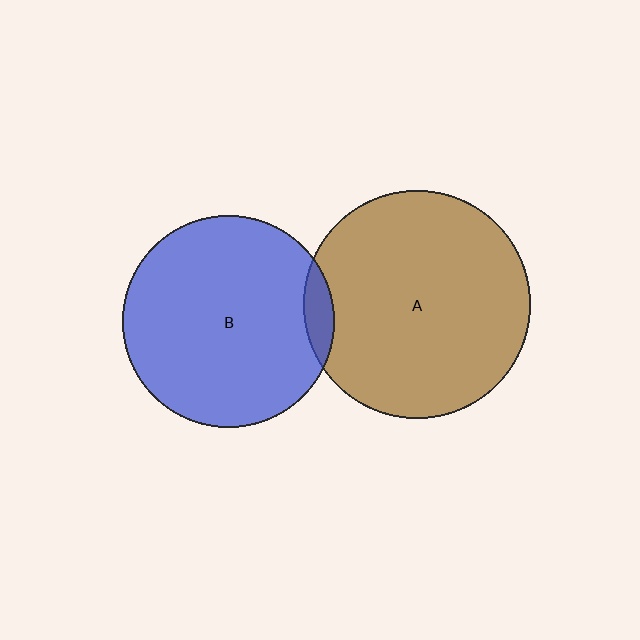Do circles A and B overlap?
Yes.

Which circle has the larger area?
Circle A (brown).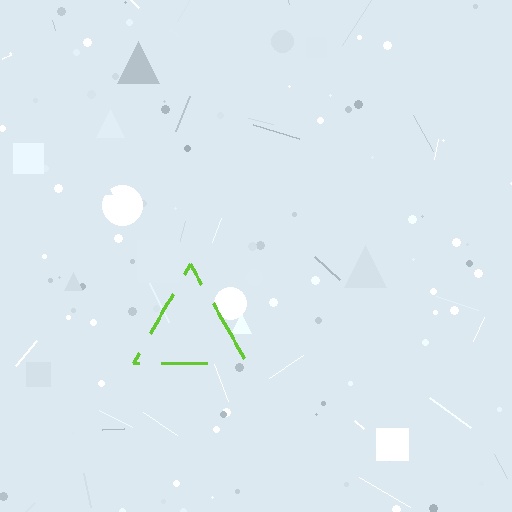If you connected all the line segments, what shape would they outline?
They would outline a triangle.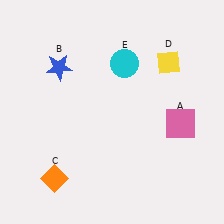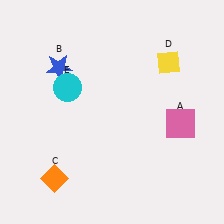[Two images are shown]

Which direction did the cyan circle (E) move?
The cyan circle (E) moved left.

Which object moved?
The cyan circle (E) moved left.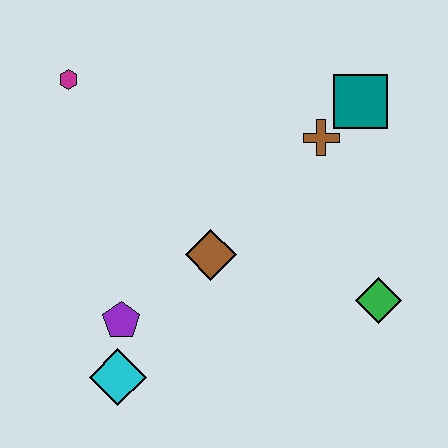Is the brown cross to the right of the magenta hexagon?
Yes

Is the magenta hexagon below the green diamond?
No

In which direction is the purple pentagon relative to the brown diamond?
The purple pentagon is to the left of the brown diamond.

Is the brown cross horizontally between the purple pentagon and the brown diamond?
No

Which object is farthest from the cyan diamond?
The teal square is farthest from the cyan diamond.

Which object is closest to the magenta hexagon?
The brown diamond is closest to the magenta hexagon.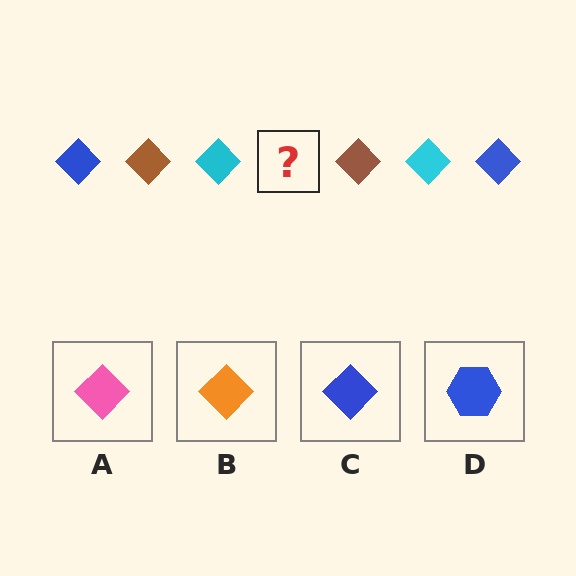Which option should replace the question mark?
Option C.